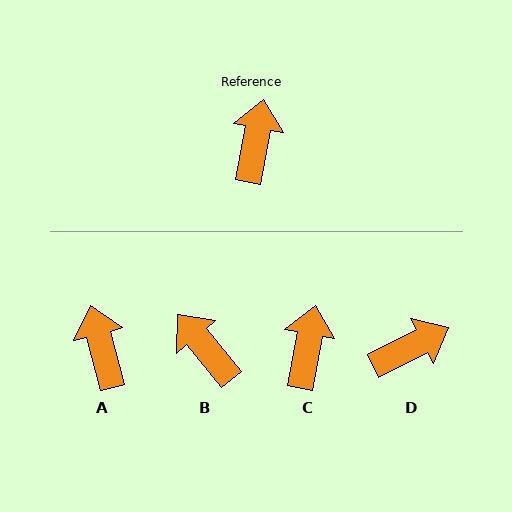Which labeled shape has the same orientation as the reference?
C.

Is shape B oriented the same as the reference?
No, it is off by about 50 degrees.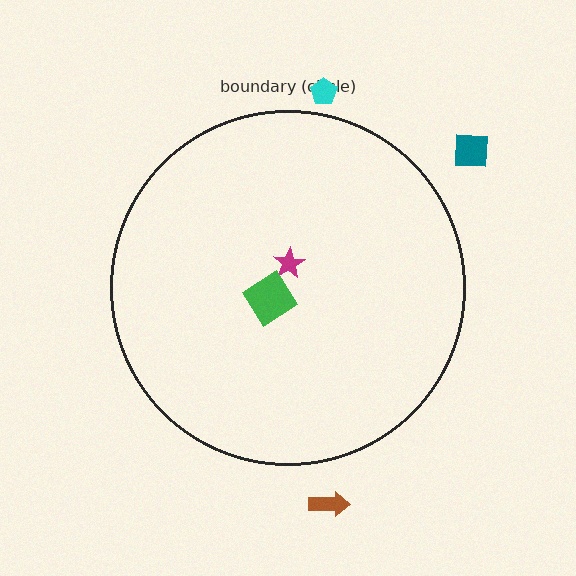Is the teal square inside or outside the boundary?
Outside.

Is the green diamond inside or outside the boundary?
Inside.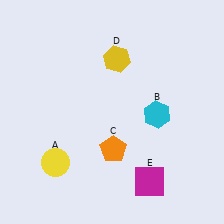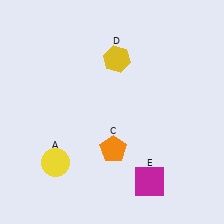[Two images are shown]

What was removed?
The cyan hexagon (B) was removed in Image 2.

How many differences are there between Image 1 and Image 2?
There is 1 difference between the two images.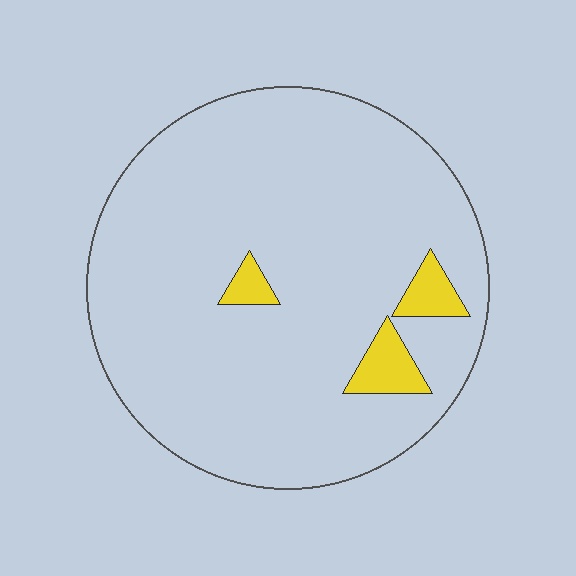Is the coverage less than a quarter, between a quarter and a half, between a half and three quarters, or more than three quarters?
Less than a quarter.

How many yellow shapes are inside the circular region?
3.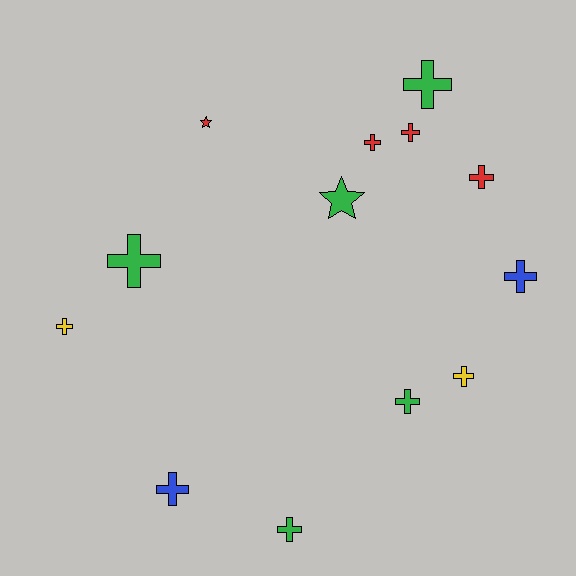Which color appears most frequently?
Green, with 5 objects.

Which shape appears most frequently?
Cross, with 11 objects.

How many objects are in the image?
There are 13 objects.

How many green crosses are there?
There are 4 green crosses.